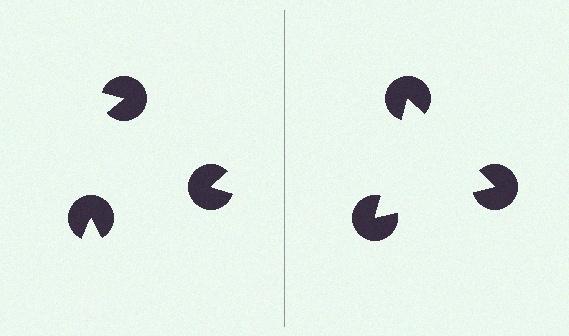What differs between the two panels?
The pac-man discs are positioned identically on both sides; only the wedge orientations differ. On the right they align to a triangle; on the left they are misaligned.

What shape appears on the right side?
An illusory triangle.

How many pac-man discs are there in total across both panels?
6 — 3 on each side.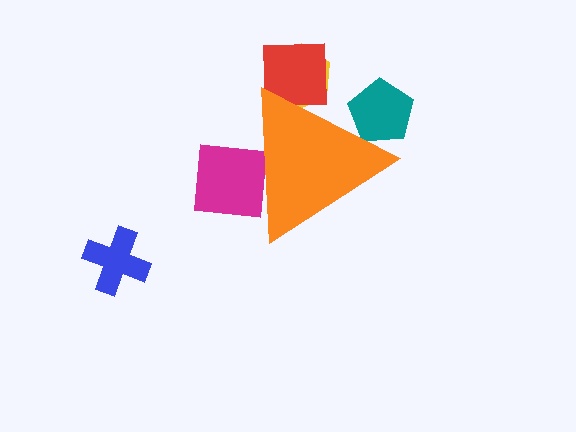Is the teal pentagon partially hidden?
Yes, the teal pentagon is partially hidden behind the orange triangle.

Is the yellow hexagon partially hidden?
Yes, the yellow hexagon is partially hidden behind the orange triangle.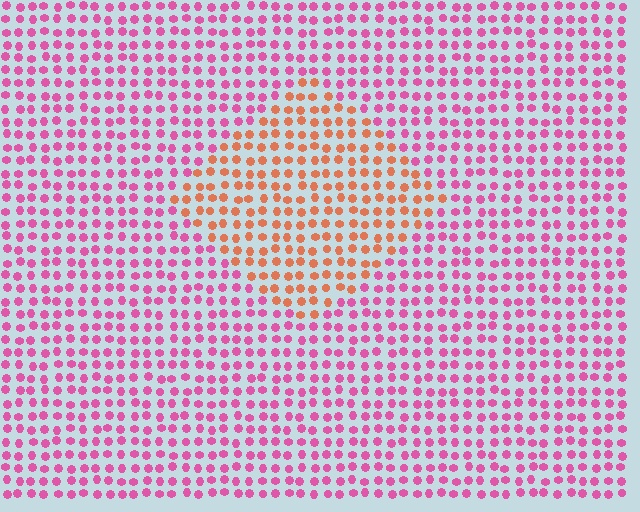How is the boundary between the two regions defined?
The boundary is defined purely by a slight shift in hue (about 50 degrees). Spacing, size, and orientation are identical on both sides.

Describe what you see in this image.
The image is filled with small pink elements in a uniform arrangement. A diamond-shaped region is visible where the elements are tinted to a slightly different hue, forming a subtle color boundary.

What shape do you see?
I see a diamond.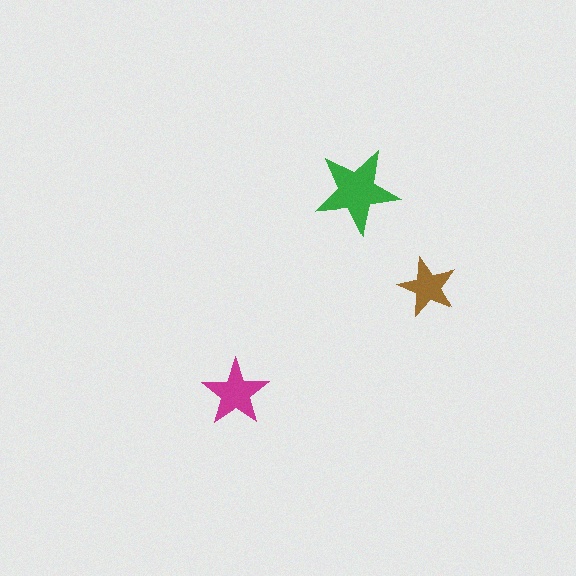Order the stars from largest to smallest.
the green one, the magenta one, the brown one.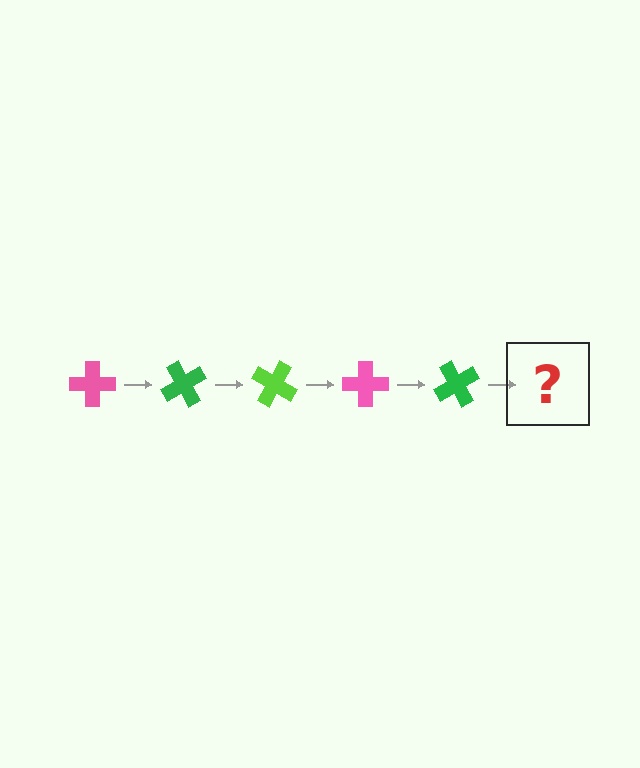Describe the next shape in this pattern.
It should be a lime cross, rotated 300 degrees from the start.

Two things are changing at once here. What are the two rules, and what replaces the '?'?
The two rules are that it rotates 60 degrees each step and the color cycles through pink, green, and lime. The '?' should be a lime cross, rotated 300 degrees from the start.